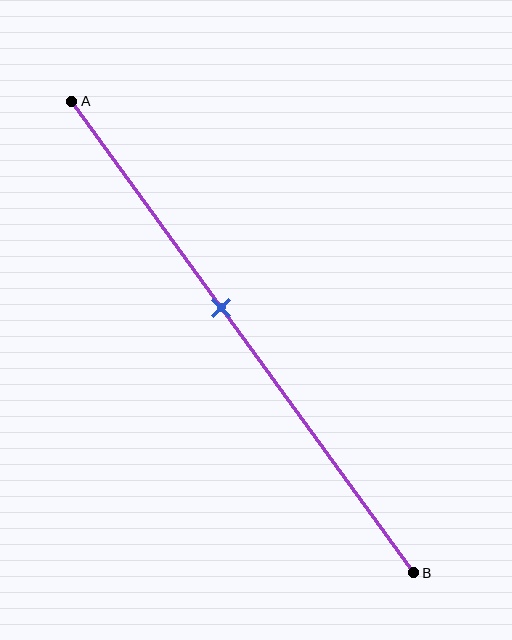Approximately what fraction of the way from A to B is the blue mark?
The blue mark is approximately 45% of the way from A to B.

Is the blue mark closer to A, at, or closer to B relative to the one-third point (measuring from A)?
The blue mark is closer to point B than the one-third point of segment AB.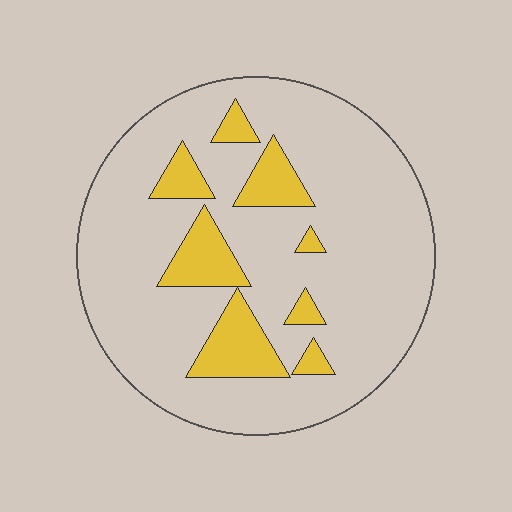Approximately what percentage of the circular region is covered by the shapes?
Approximately 15%.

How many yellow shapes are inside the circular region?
8.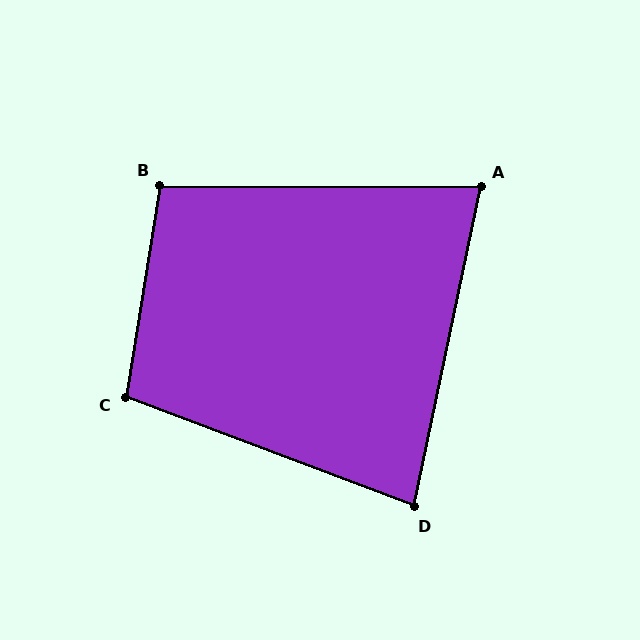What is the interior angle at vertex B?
Approximately 99 degrees (obtuse).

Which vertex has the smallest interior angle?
A, at approximately 78 degrees.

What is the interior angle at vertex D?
Approximately 81 degrees (acute).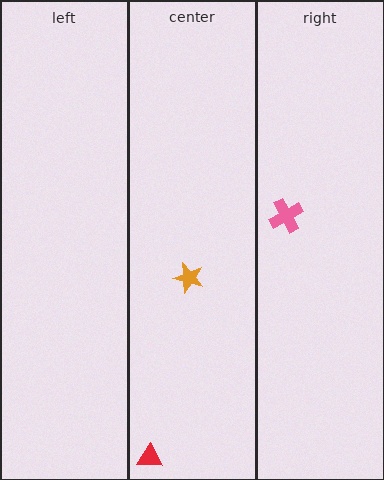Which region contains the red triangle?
The center region.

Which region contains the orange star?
The center region.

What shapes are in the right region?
The pink cross.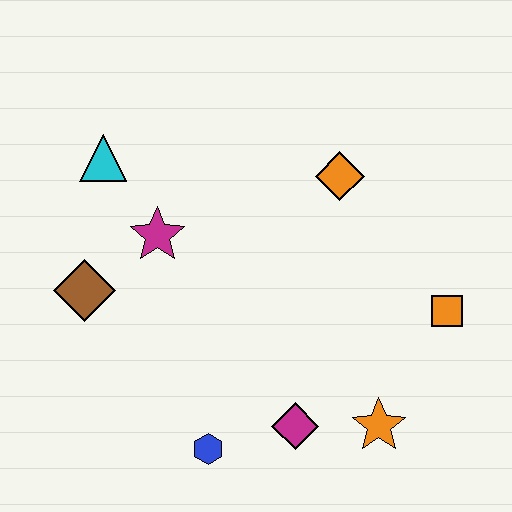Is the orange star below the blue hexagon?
No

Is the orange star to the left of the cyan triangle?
No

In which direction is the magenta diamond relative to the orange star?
The magenta diamond is to the left of the orange star.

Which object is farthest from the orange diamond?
The blue hexagon is farthest from the orange diamond.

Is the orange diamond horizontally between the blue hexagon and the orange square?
Yes